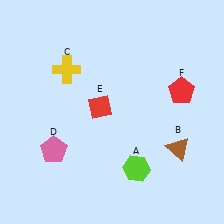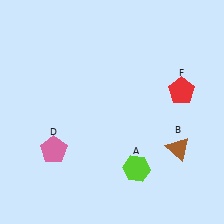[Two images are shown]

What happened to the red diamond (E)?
The red diamond (E) was removed in Image 2. It was in the top-left area of Image 1.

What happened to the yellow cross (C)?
The yellow cross (C) was removed in Image 2. It was in the top-left area of Image 1.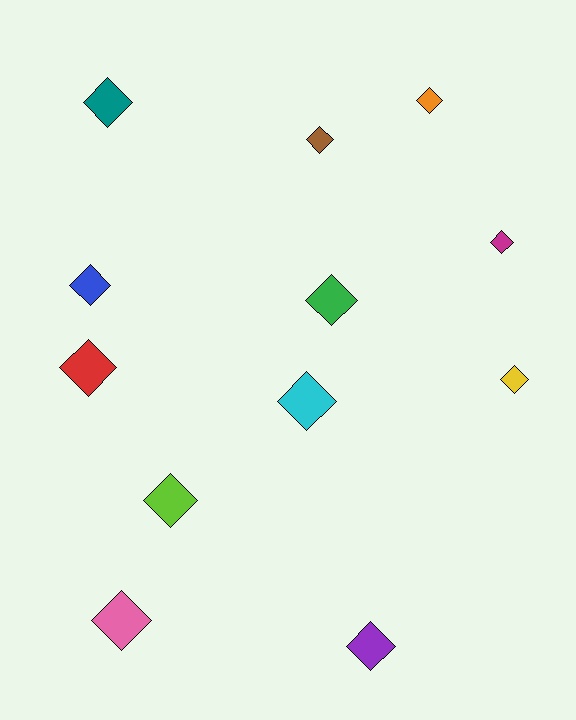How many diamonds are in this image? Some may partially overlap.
There are 12 diamonds.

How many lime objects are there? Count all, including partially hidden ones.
There is 1 lime object.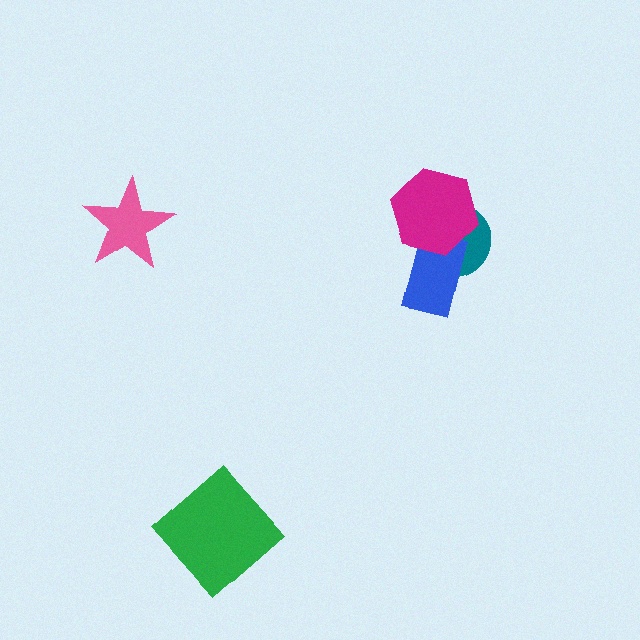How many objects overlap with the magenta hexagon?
2 objects overlap with the magenta hexagon.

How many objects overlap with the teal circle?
2 objects overlap with the teal circle.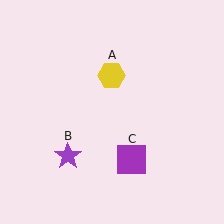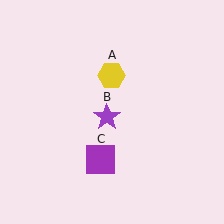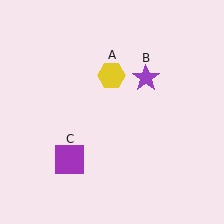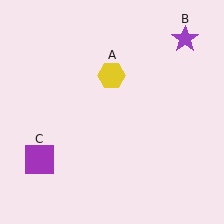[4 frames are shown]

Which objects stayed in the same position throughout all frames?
Yellow hexagon (object A) remained stationary.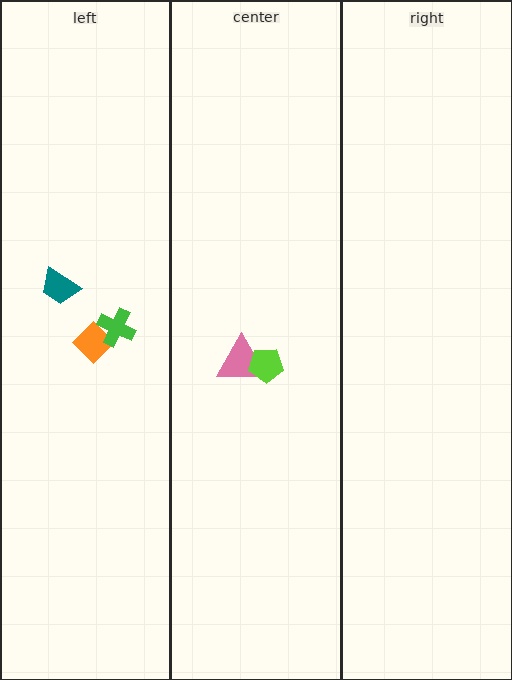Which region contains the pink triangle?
The center region.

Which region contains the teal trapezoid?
The left region.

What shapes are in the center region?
The pink triangle, the lime pentagon.